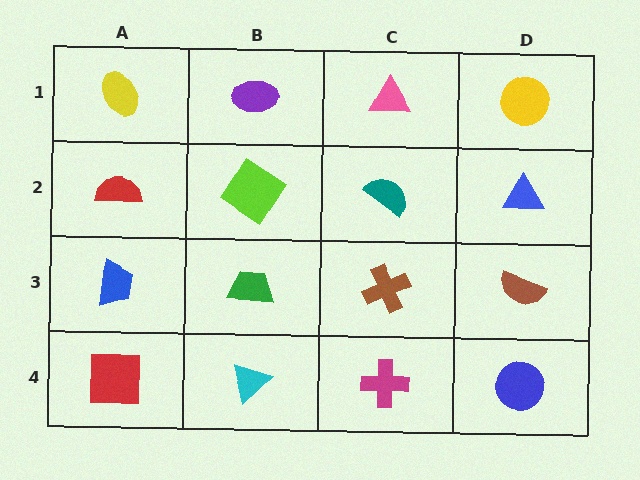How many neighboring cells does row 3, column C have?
4.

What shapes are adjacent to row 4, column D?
A brown semicircle (row 3, column D), a magenta cross (row 4, column C).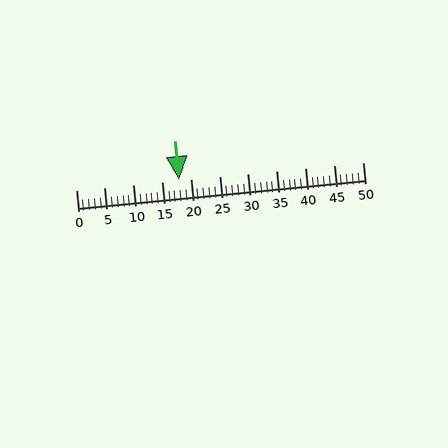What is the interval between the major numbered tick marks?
The major tick marks are spaced 5 units apart.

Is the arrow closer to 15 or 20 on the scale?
The arrow is closer to 20.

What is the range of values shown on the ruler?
The ruler shows values from 0 to 50.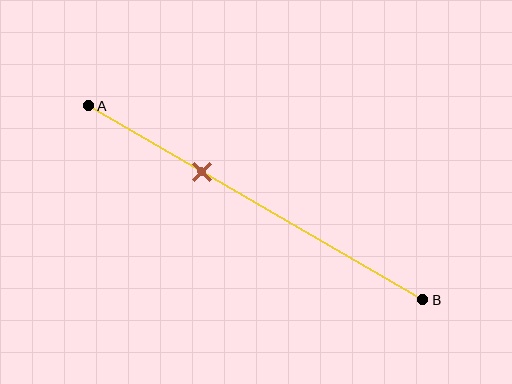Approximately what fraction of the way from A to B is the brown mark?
The brown mark is approximately 35% of the way from A to B.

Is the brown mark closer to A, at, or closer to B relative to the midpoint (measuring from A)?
The brown mark is closer to point A than the midpoint of segment AB.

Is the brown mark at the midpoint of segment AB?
No, the mark is at about 35% from A, not at the 50% midpoint.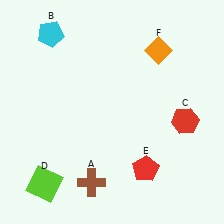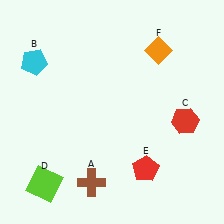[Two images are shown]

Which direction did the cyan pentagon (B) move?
The cyan pentagon (B) moved down.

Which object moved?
The cyan pentagon (B) moved down.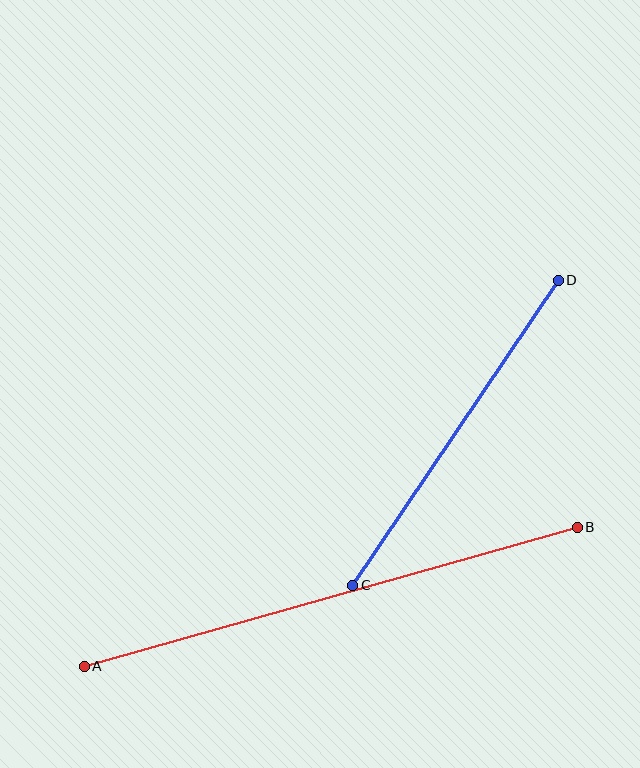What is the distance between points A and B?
The distance is approximately 512 pixels.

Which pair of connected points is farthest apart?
Points A and B are farthest apart.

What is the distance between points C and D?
The distance is approximately 368 pixels.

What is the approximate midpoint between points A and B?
The midpoint is at approximately (331, 597) pixels.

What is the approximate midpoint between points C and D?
The midpoint is at approximately (455, 433) pixels.